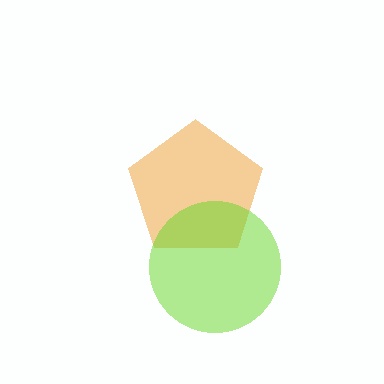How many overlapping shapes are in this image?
There are 2 overlapping shapes in the image.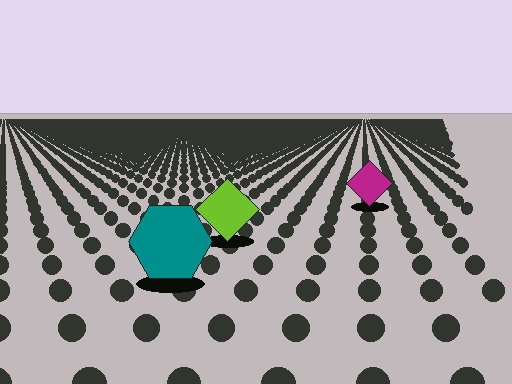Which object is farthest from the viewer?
The magenta diamond is farthest from the viewer. It appears smaller and the ground texture around it is denser.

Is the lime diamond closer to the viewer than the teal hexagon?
No. The teal hexagon is closer — you can tell from the texture gradient: the ground texture is coarser near it.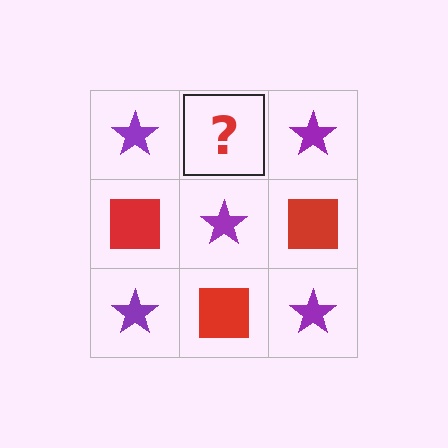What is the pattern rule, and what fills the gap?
The rule is that it alternates purple star and red square in a checkerboard pattern. The gap should be filled with a red square.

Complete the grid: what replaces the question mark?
The question mark should be replaced with a red square.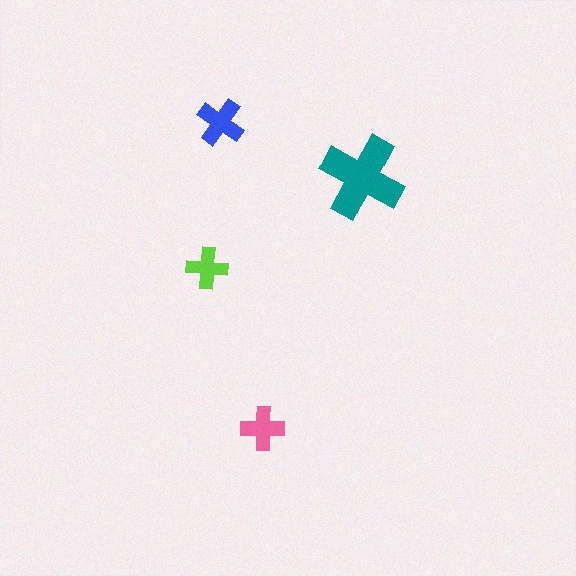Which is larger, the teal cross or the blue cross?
The teal one.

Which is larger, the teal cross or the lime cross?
The teal one.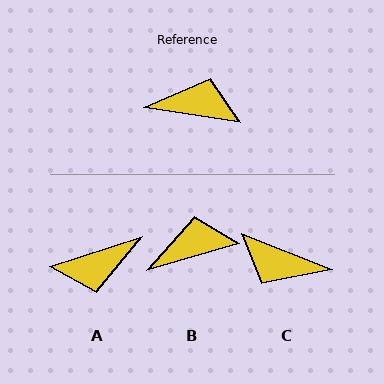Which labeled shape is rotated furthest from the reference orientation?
C, about 167 degrees away.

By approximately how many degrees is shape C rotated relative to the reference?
Approximately 167 degrees counter-clockwise.